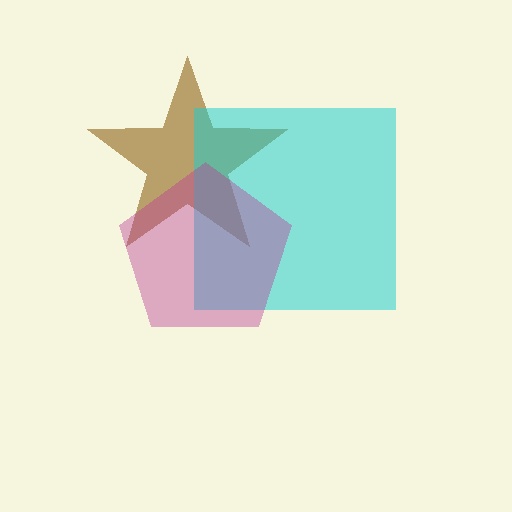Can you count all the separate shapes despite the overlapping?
Yes, there are 3 separate shapes.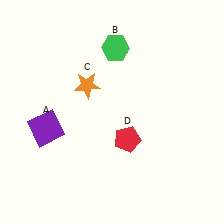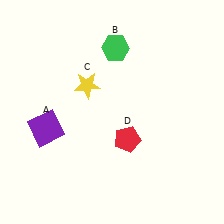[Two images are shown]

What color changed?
The star (C) changed from orange in Image 1 to yellow in Image 2.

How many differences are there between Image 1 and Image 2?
There is 1 difference between the two images.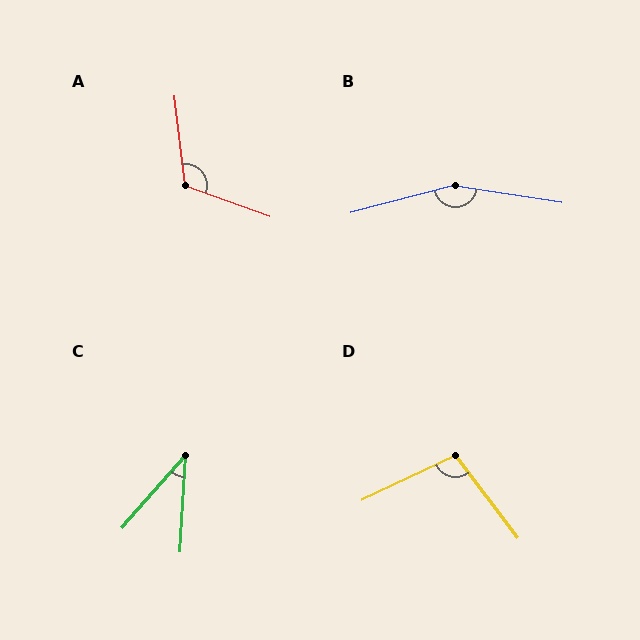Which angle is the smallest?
C, at approximately 38 degrees.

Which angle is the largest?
B, at approximately 157 degrees.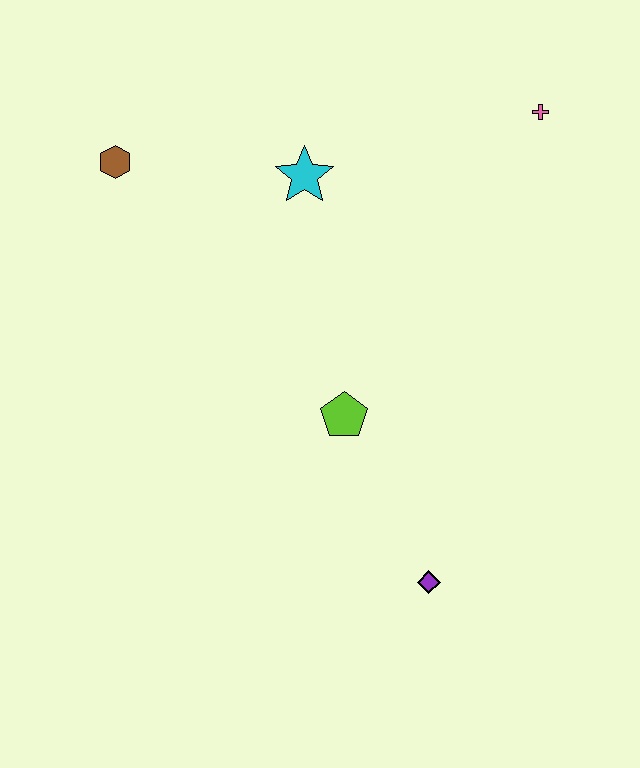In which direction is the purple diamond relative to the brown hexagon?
The purple diamond is below the brown hexagon.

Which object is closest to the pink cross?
The cyan star is closest to the pink cross.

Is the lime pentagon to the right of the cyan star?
Yes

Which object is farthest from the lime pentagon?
The pink cross is farthest from the lime pentagon.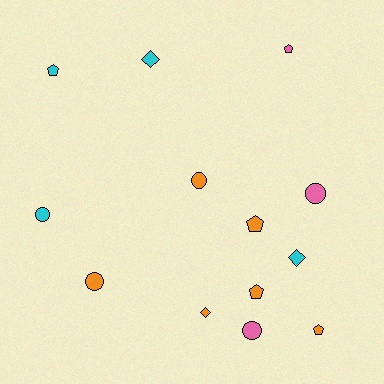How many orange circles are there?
There are 2 orange circles.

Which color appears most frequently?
Orange, with 6 objects.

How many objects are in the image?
There are 13 objects.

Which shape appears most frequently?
Circle, with 5 objects.